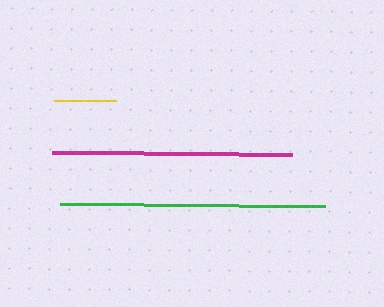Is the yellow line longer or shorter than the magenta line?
The magenta line is longer than the yellow line.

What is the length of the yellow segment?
The yellow segment is approximately 62 pixels long.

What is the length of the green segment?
The green segment is approximately 265 pixels long.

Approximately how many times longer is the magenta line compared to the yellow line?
The magenta line is approximately 3.9 times the length of the yellow line.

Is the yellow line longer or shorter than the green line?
The green line is longer than the yellow line.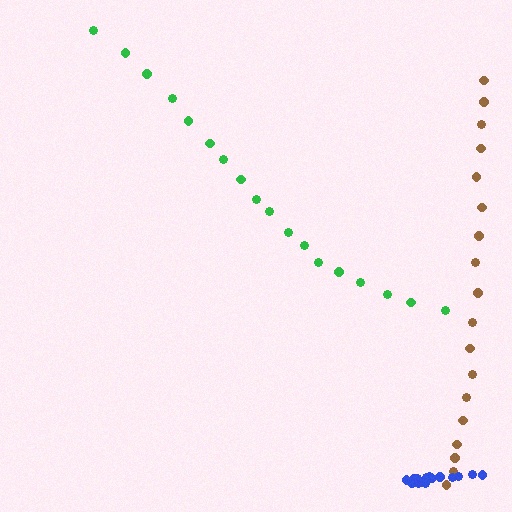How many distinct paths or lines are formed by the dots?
There are 3 distinct paths.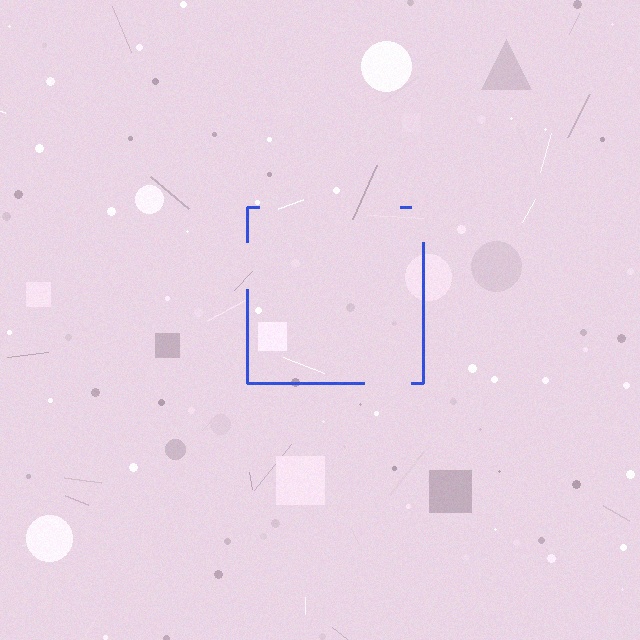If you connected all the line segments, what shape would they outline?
They would outline a square.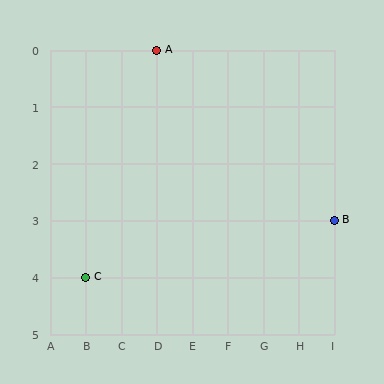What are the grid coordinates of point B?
Point B is at grid coordinates (I, 3).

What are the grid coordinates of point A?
Point A is at grid coordinates (D, 0).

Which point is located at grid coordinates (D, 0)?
Point A is at (D, 0).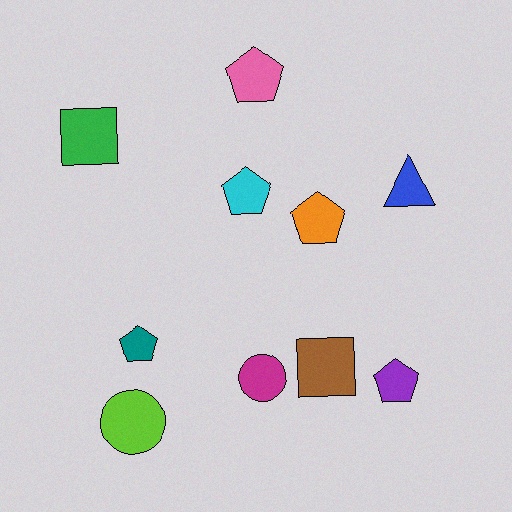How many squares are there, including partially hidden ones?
There are 2 squares.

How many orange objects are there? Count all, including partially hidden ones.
There is 1 orange object.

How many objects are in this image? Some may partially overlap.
There are 10 objects.